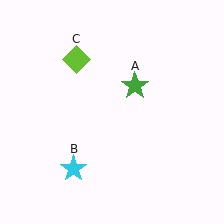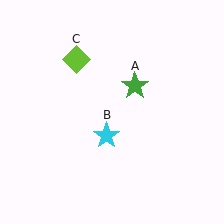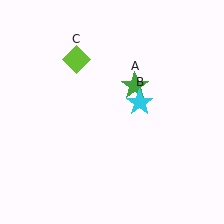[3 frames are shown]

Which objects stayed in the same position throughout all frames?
Green star (object A) and lime diamond (object C) remained stationary.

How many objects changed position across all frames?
1 object changed position: cyan star (object B).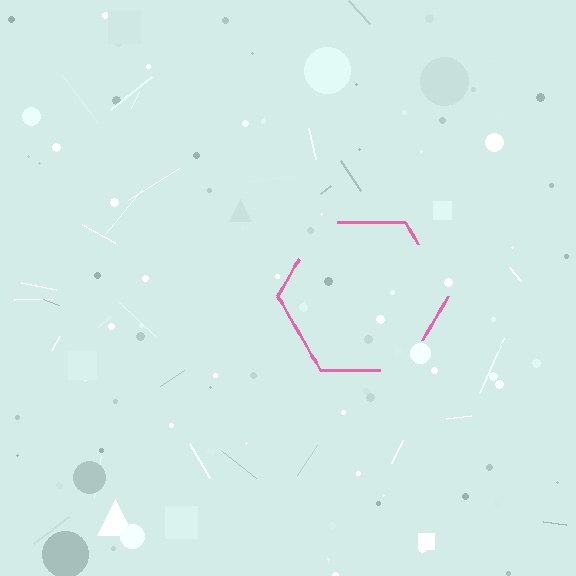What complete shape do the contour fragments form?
The contour fragments form a hexagon.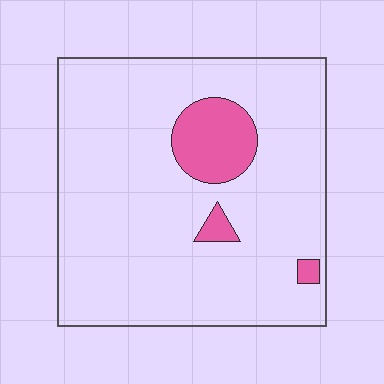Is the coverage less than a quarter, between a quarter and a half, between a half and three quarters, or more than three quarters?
Less than a quarter.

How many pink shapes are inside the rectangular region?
3.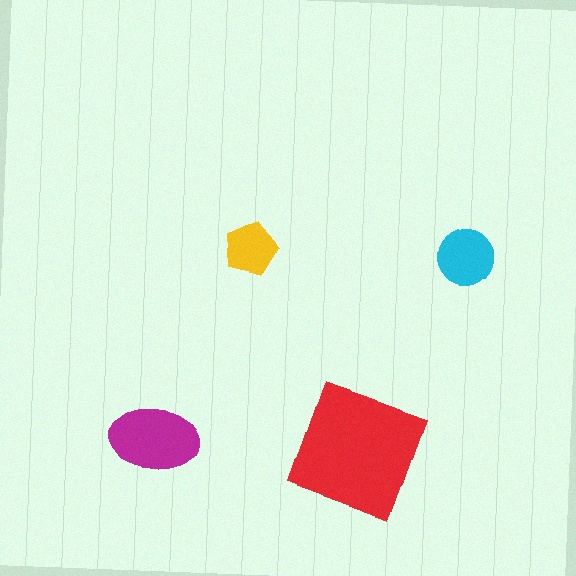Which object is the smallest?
The yellow pentagon.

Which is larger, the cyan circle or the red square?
The red square.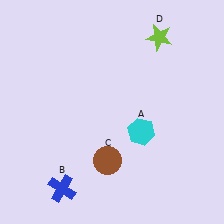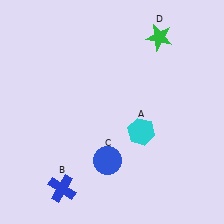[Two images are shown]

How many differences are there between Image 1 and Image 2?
There are 2 differences between the two images.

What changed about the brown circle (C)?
In Image 1, C is brown. In Image 2, it changed to blue.